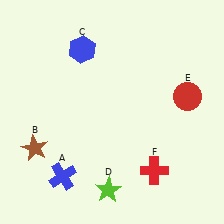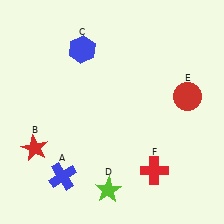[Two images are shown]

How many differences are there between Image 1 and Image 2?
There is 1 difference between the two images.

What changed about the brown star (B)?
In Image 1, B is brown. In Image 2, it changed to red.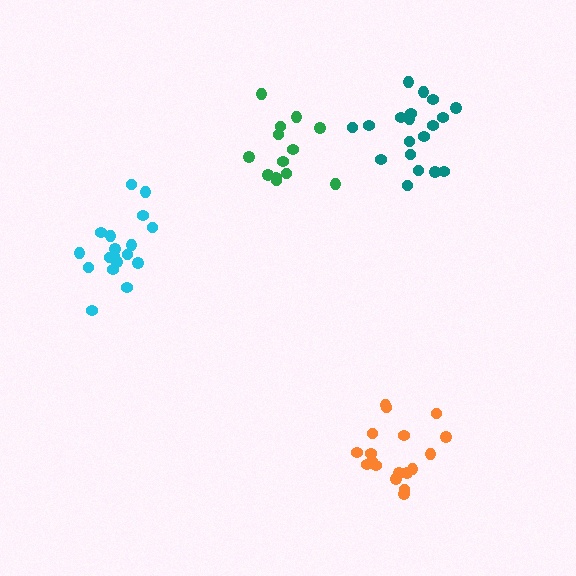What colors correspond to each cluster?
The clusters are colored: teal, cyan, orange, green.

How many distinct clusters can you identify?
There are 4 distinct clusters.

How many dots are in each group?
Group 1: 19 dots, Group 2: 18 dots, Group 3: 18 dots, Group 4: 13 dots (68 total).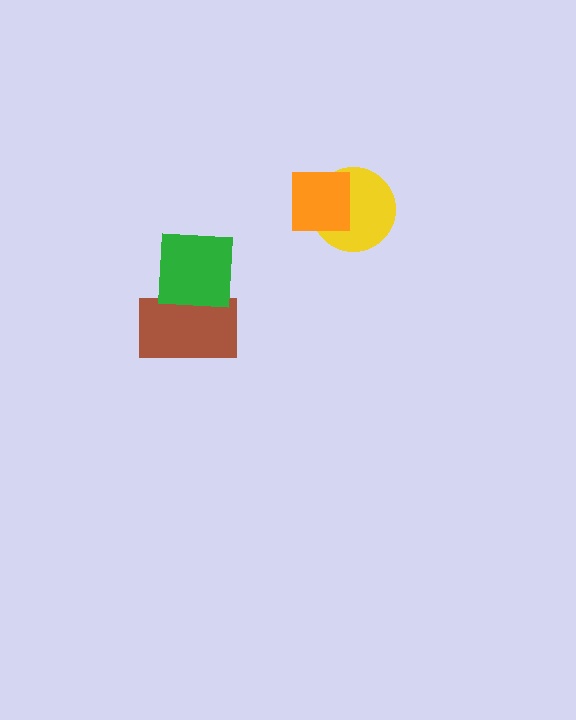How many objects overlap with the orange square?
1 object overlaps with the orange square.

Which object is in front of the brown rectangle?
The green square is in front of the brown rectangle.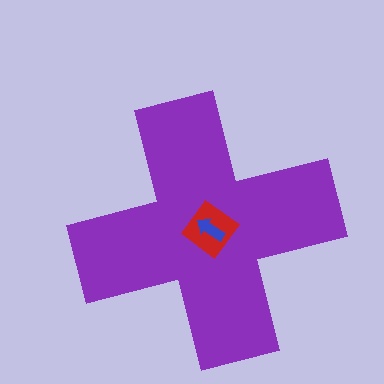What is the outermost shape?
The purple cross.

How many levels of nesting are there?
3.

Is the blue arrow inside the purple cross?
Yes.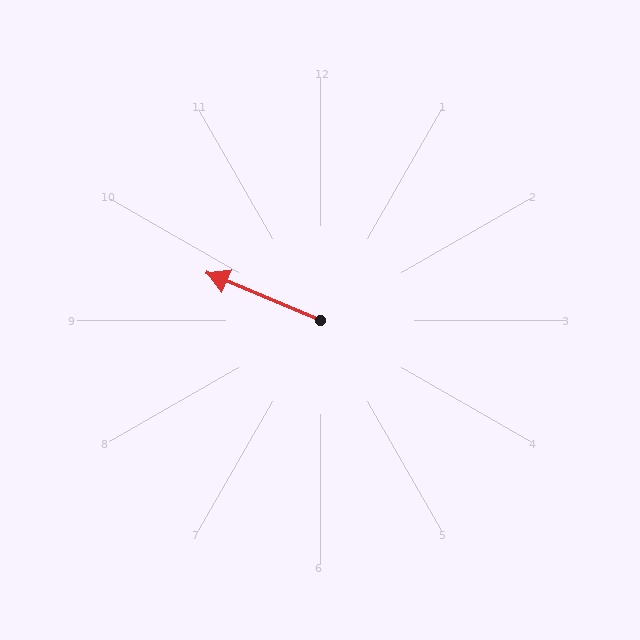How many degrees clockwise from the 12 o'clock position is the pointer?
Approximately 293 degrees.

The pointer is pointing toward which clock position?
Roughly 10 o'clock.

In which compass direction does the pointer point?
Northwest.